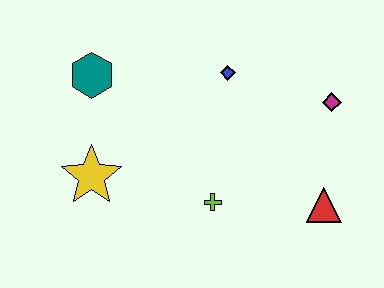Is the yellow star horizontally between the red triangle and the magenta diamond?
No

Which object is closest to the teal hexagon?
The yellow star is closest to the teal hexagon.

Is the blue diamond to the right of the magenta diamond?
No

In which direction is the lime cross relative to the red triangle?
The lime cross is to the left of the red triangle.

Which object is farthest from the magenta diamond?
The yellow star is farthest from the magenta diamond.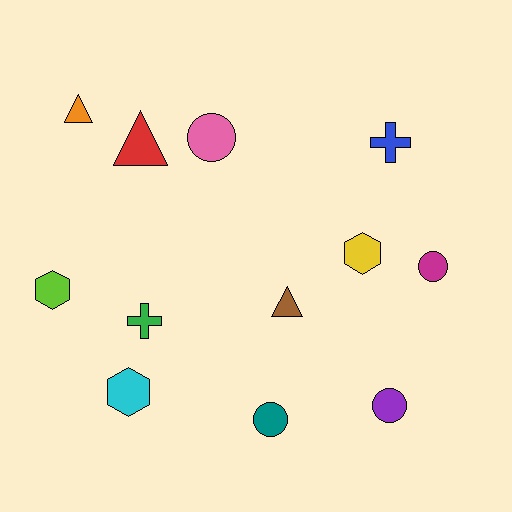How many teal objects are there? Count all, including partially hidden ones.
There is 1 teal object.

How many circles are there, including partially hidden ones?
There are 4 circles.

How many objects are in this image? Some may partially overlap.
There are 12 objects.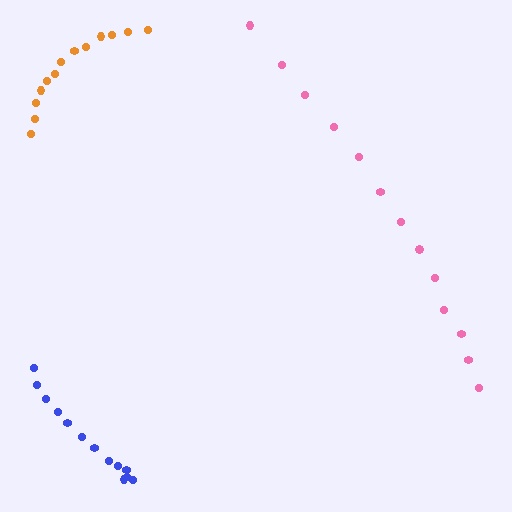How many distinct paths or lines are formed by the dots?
There are 3 distinct paths.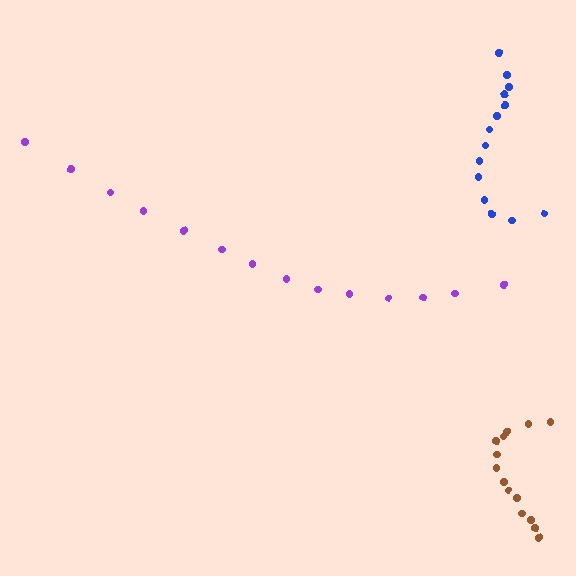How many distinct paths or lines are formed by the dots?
There are 3 distinct paths.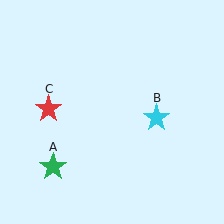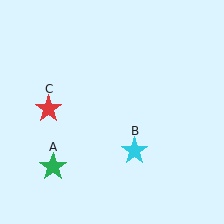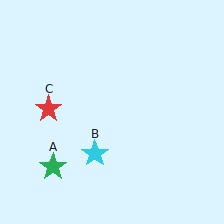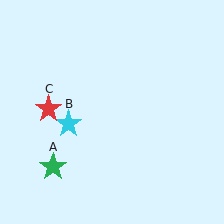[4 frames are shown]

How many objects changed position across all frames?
1 object changed position: cyan star (object B).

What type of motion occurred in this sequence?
The cyan star (object B) rotated clockwise around the center of the scene.